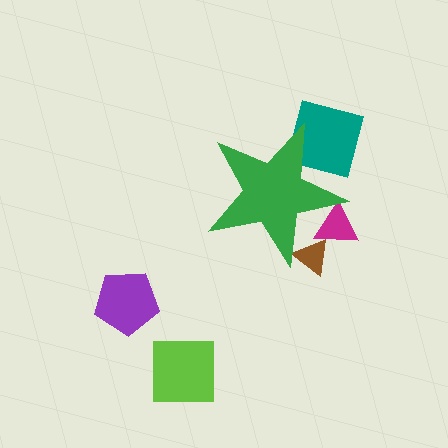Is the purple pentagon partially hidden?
No, the purple pentagon is fully visible.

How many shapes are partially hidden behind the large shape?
3 shapes are partially hidden.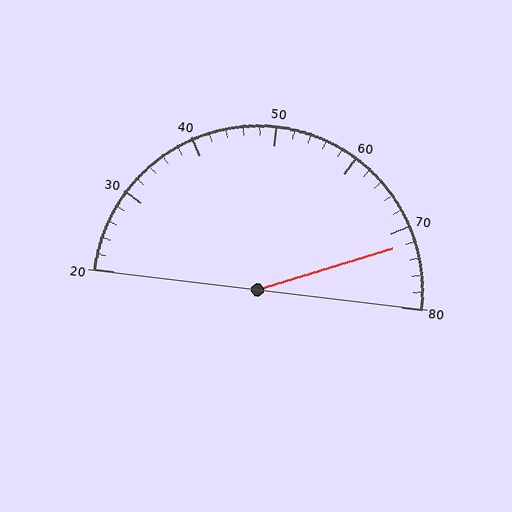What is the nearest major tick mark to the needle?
The nearest major tick mark is 70.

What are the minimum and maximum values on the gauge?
The gauge ranges from 20 to 80.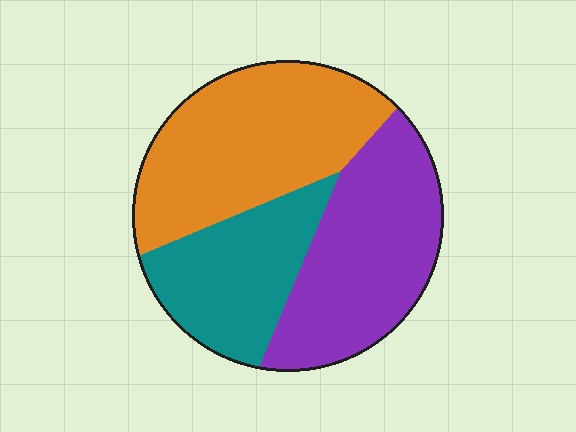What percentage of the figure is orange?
Orange covers roughly 40% of the figure.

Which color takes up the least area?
Teal, at roughly 25%.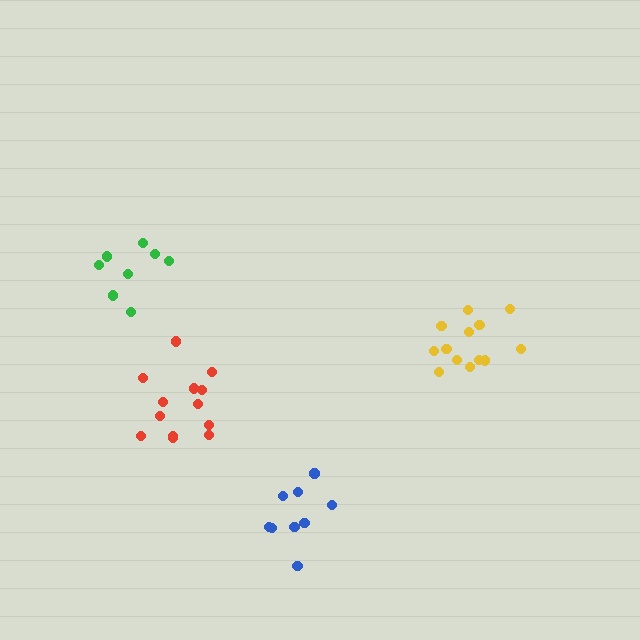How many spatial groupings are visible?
There are 4 spatial groupings.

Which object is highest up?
The green cluster is topmost.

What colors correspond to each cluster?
The clusters are colored: red, yellow, blue, green.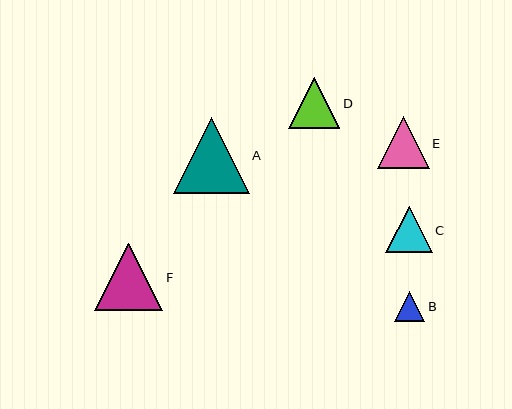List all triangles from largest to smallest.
From largest to smallest: A, F, E, D, C, B.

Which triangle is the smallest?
Triangle B is the smallest with a size of approximately 30 pixels.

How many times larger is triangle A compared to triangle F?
Triangle A is approximately 1.1 times the size of triangle F.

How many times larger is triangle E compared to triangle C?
Triangle E is approximately 1.1 times the size of triangle C.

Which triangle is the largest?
Triangle A is the largest with a size of approximately 75 pixels.